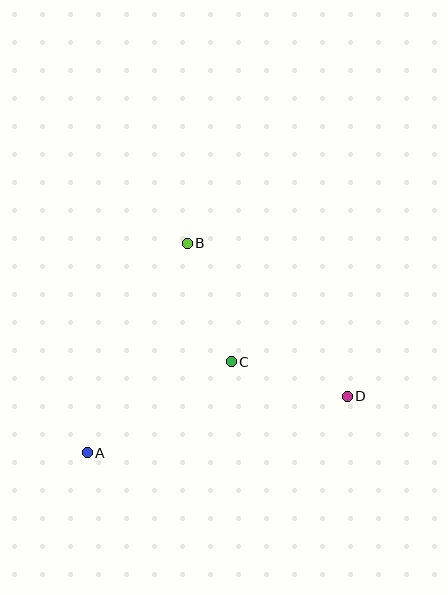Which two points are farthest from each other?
Points A and D are farthest from each other.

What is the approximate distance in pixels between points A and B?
The distance between A and B is approximately 232 pixels.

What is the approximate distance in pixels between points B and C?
The distance between B and C is approximately 126 pixels.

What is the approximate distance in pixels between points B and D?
The distance between B and D is approximately 221 pixels.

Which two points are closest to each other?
Points C and D are closest to each other.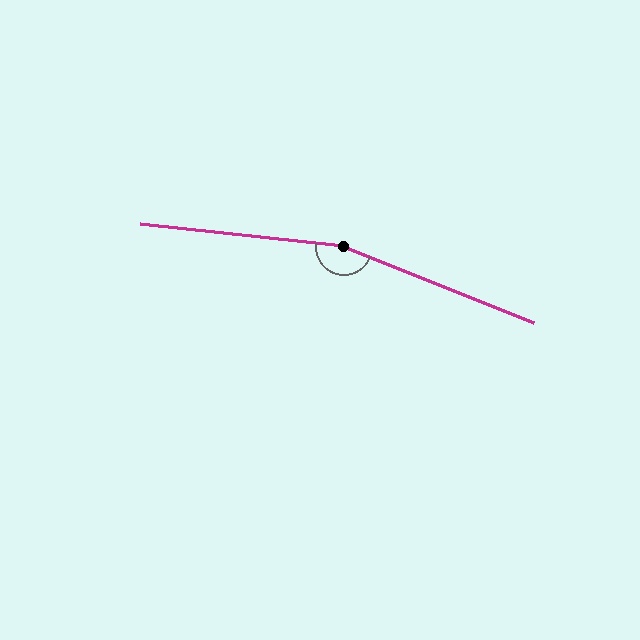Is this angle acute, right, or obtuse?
It is obtuse.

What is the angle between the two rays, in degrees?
Approximately 164 degrees.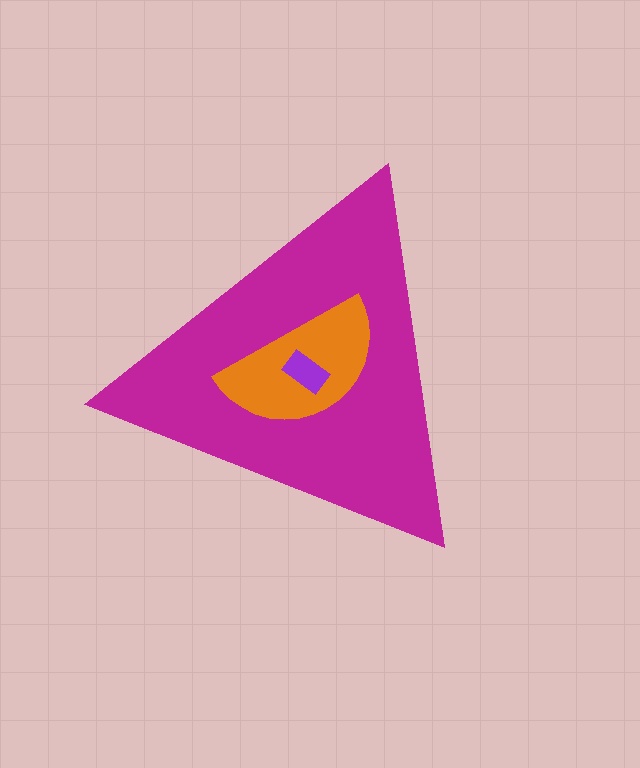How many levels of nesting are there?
3.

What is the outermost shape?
The magenta triangle.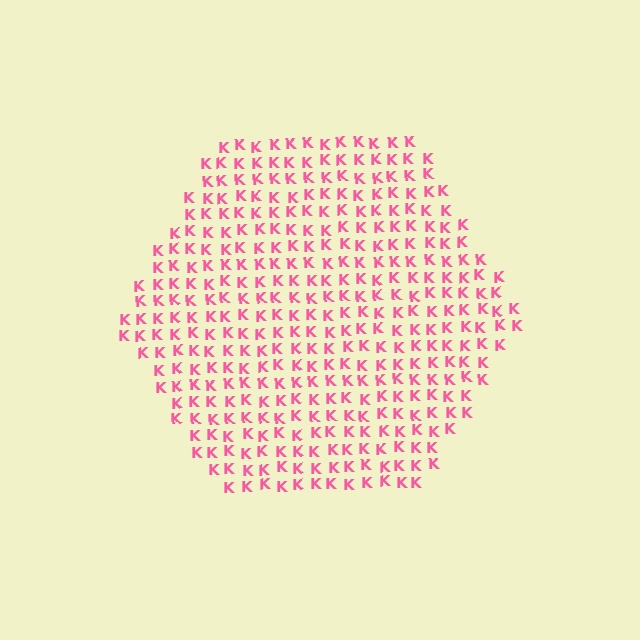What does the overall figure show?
The overall figure shows a hexagon.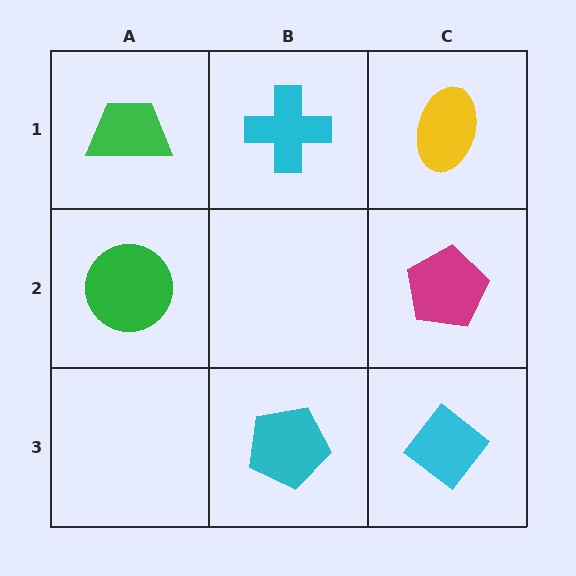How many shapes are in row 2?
2 shapes.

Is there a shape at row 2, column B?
No, that cell is empty.